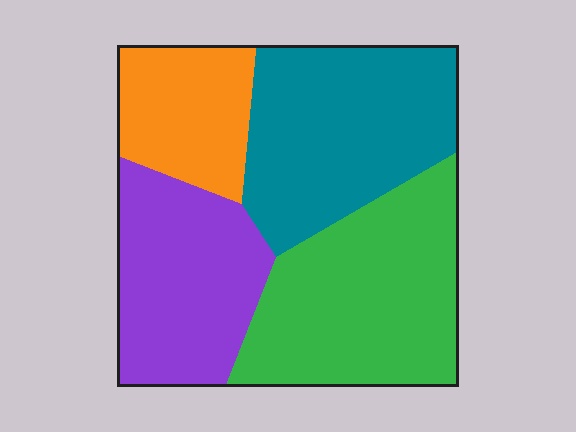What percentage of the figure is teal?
Teal covers roughly 30% of the figure.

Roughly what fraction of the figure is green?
Green covers 31% of the figure.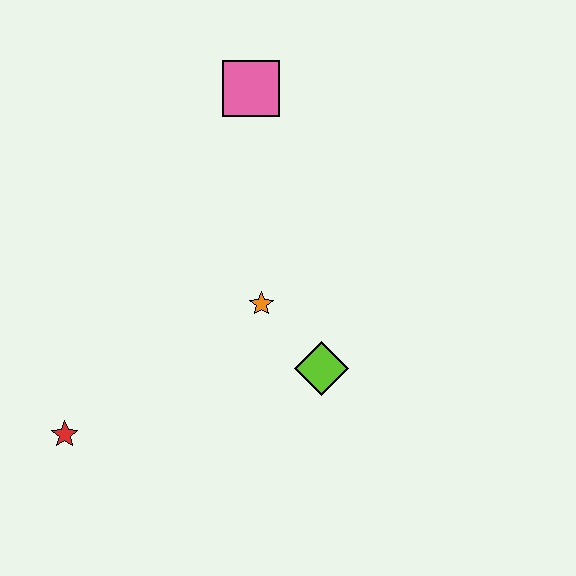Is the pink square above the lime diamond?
Yes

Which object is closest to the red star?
The orange star is closest to the red star.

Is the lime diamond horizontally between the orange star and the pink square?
No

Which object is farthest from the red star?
The pink square is farthest from the red star.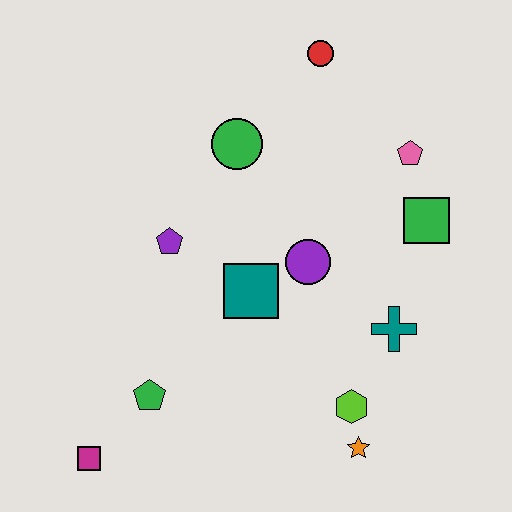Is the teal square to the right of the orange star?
No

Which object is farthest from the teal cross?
The magenta square is farthest from the teal cross.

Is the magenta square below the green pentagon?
Yes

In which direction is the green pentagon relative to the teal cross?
The green pentagon is to the left of the teal cross.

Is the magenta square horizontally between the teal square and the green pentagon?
No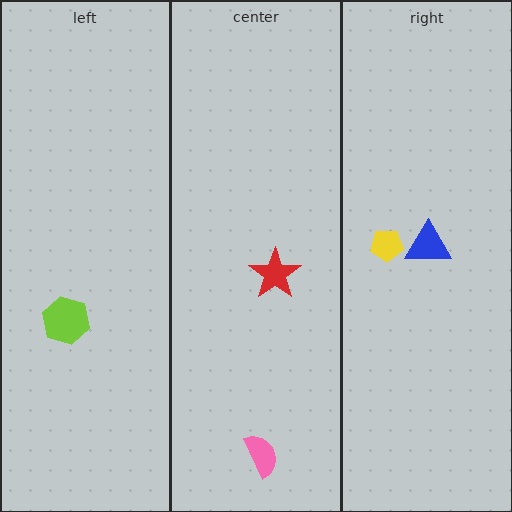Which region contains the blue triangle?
The right region.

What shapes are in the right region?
The yellow pentagon, the blue triangle.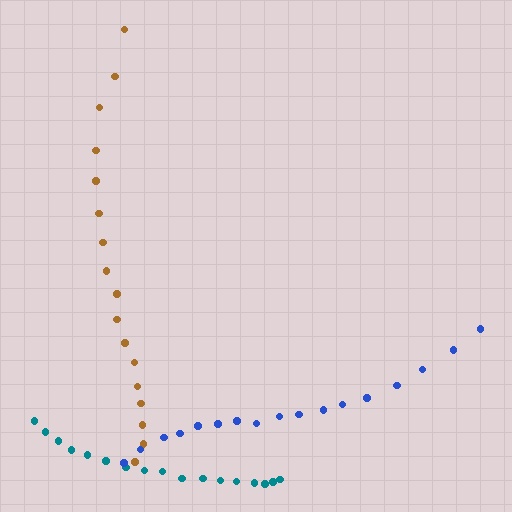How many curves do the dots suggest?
There are 3 distinct paths.